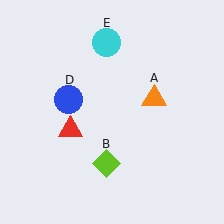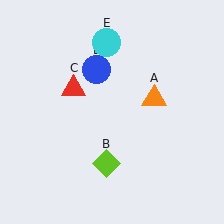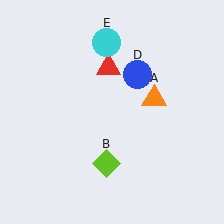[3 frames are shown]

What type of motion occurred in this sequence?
The red triangle (object C), blue circle (object D) rotated clockwise around the center of the scene.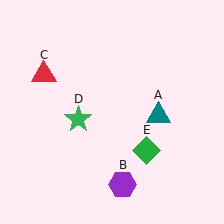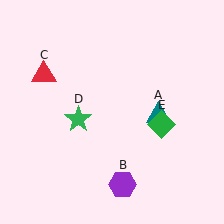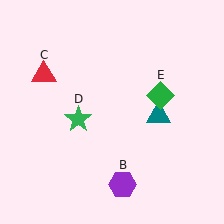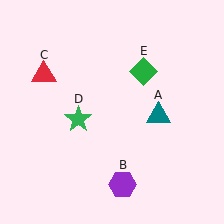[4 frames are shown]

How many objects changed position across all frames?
1 object changed position: green diamond (object E).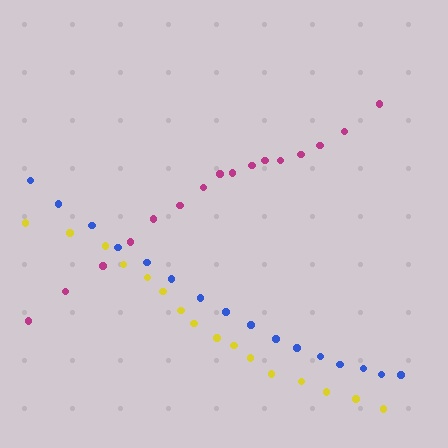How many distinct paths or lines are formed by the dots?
There are 3 distinct paths.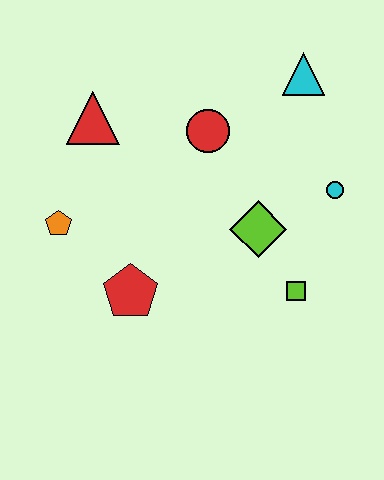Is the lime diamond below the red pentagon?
No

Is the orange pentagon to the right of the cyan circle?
No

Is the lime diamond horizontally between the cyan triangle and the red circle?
Yes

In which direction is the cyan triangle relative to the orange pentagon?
The cyan triangle is to the right of the orange pentagon.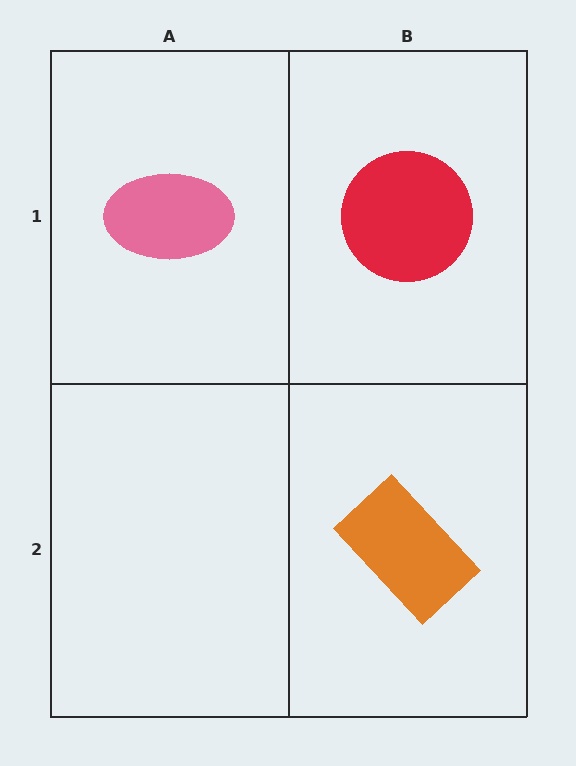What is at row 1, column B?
A red circle.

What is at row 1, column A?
A pink ellipse.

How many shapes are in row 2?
1 shape.